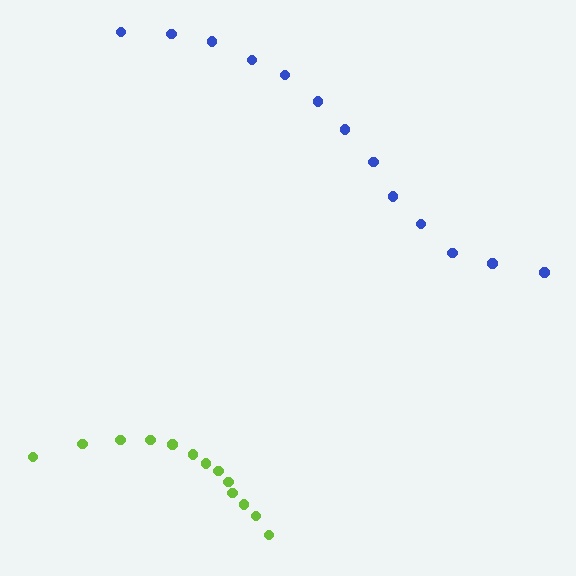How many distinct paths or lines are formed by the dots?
There are 2 distinct paths.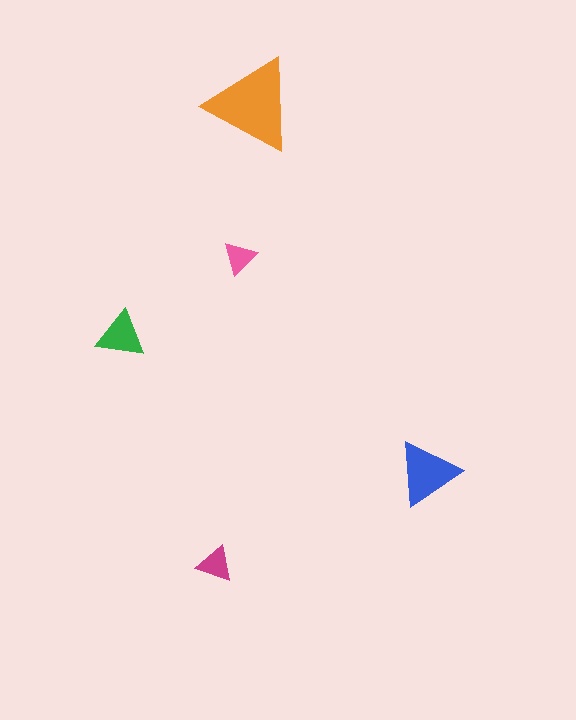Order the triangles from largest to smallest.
the orange one, the blue one, the green one, the magenta one, the pink one.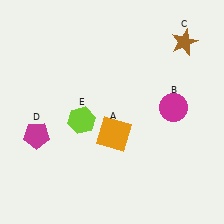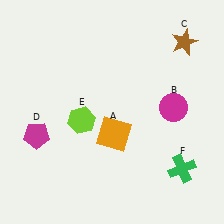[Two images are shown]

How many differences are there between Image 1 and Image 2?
There is 1 difference between the two images.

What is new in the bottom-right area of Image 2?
A green cross (F) was added in the bottom-right area of Image 2.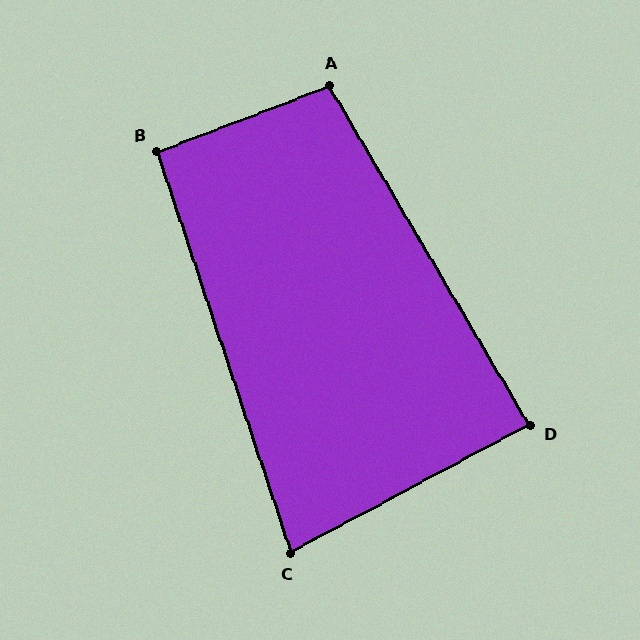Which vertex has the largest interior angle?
A, at approximately 100 degrees.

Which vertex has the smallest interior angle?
C, at approximately 80 degrees.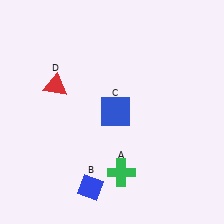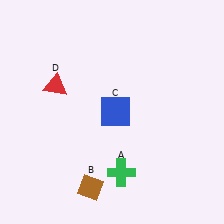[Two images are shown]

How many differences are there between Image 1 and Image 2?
There is 1 difference between the two images.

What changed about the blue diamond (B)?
In Image 1, B is blue. In Image 2, it changed to brown.